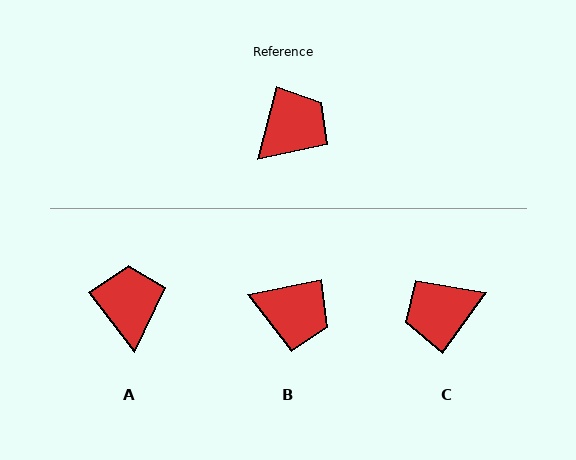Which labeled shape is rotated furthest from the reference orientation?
C, about 159 degrees away.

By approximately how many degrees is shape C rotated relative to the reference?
Approximately 159 degrees counter-clockwise.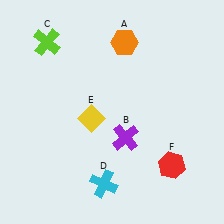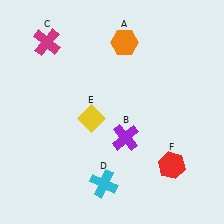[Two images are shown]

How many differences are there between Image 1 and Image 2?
There is 1 difference between the two images.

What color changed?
The cross (C) changed from lime in Image 1 to magenta in Image 2.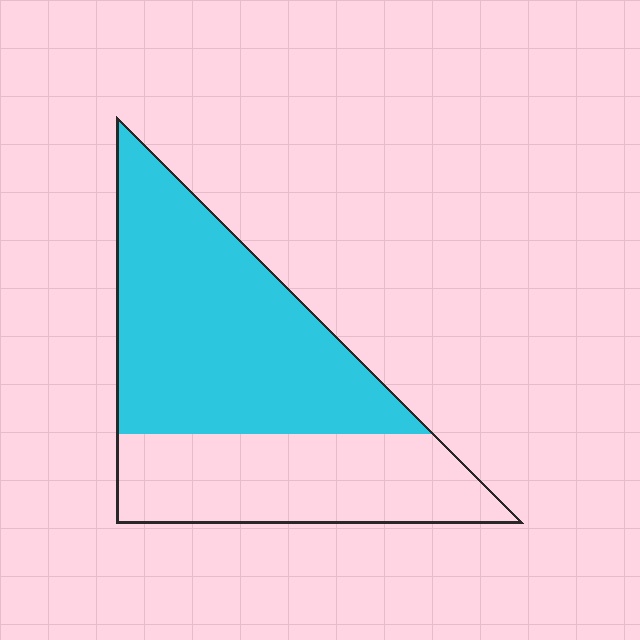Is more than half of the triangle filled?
Yes.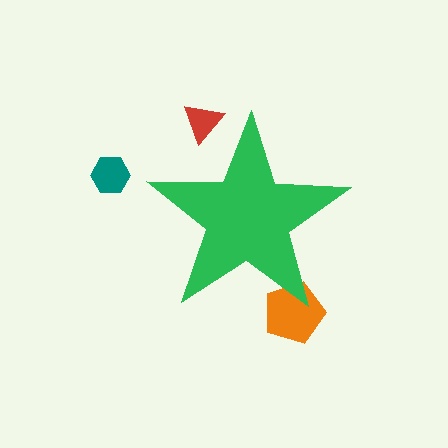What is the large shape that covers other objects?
A green star.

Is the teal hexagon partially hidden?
No, the teal hexagon is fully visible.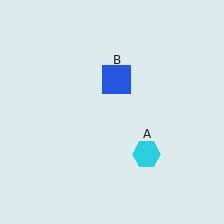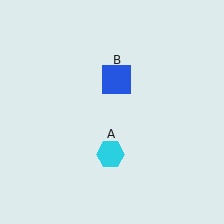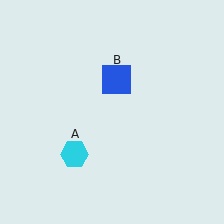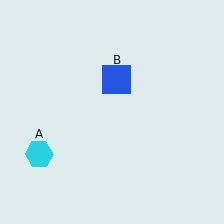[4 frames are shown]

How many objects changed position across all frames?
1 object changed position: cyan hexagon (object A).